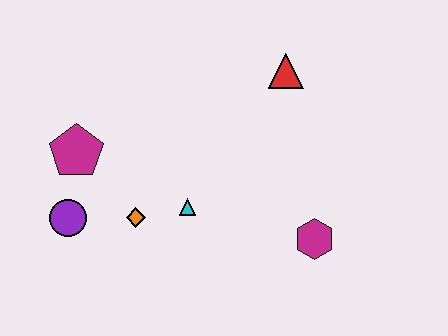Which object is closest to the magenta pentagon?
The purple circle is closest to the magenta pentagon.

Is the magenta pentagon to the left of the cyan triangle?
Yes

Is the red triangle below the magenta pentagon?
No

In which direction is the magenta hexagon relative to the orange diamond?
The magenta hexagon is to the right of the orange diamond.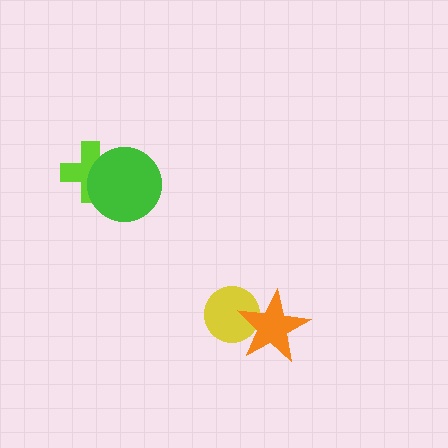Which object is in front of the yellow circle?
The orange star is in front of the yellow circle.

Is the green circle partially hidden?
No, no other shape covers it.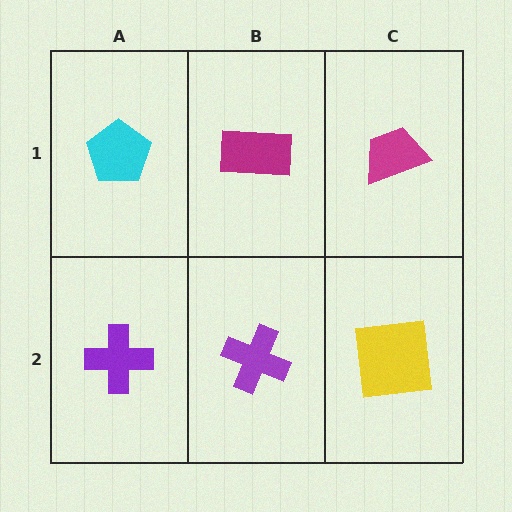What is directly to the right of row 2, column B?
A yellow square.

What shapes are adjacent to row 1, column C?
A yellow square (row 2, column C), a magenta rectangle (row 1, column B).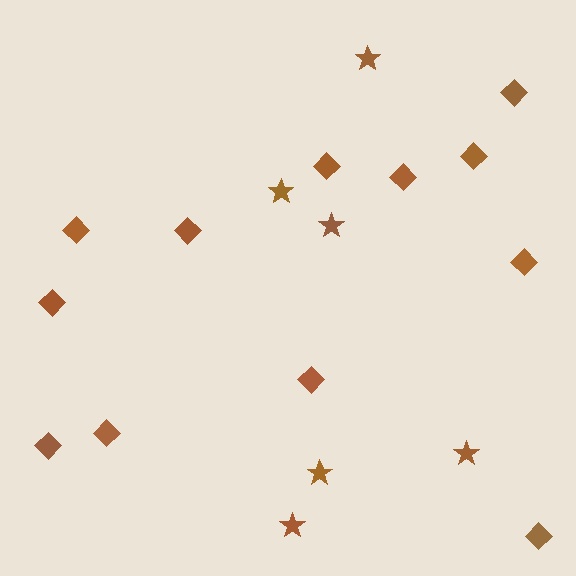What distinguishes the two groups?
There are 2 groups: one group of stars (6) and one group of diamonds (12).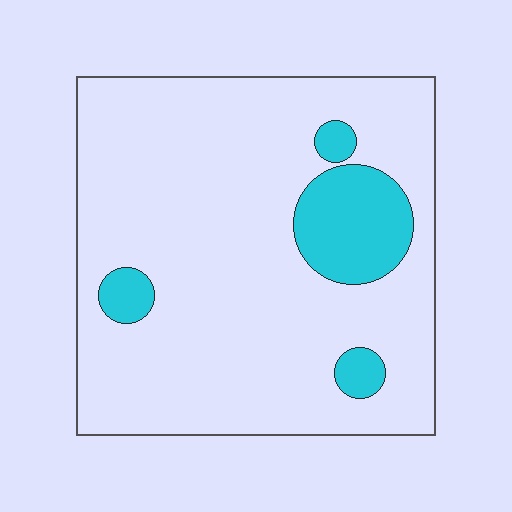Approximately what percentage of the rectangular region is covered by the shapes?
Approximately 15%.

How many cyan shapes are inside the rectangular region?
4.